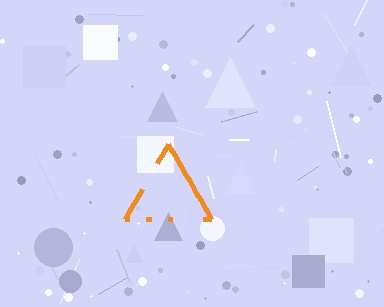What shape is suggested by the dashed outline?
The dashed outline suggests a triangle.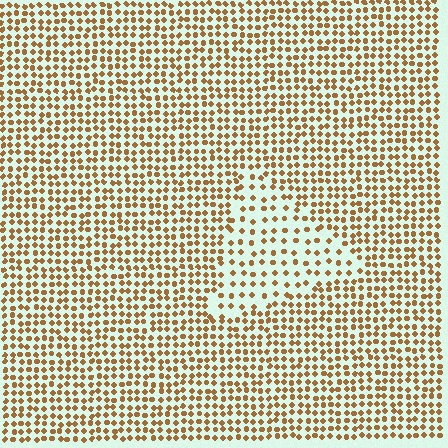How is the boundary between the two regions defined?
The boundary is defined by a change in element density (approximately 1.9x ratio). All elements are the same color, size, and shape.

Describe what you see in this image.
The image contains small brown elements arranged at two different densities. A triangle-shaped region is visible where the elements are less densely packed than the surrounding area.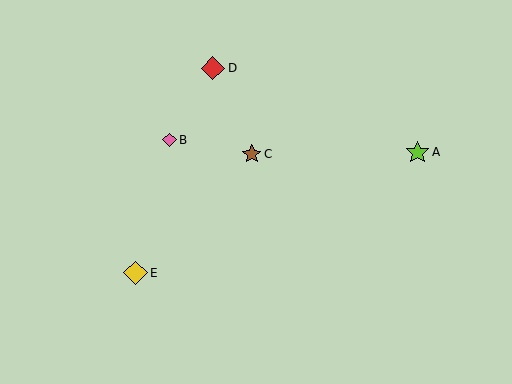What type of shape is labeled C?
Shape C is a brown star.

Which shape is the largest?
The yellow diamond (labeled E) is the largest.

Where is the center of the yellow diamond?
The center of the yellow diamond is at (136, 273).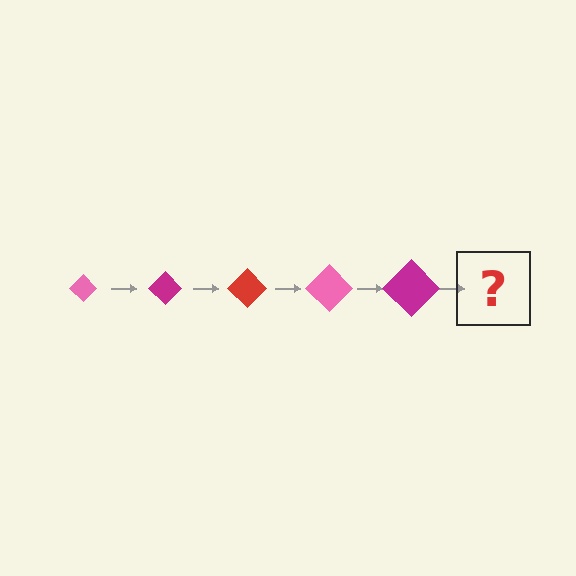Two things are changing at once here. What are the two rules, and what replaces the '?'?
The two rules are that the diamond grows larger each step and the color cycles through pink, magenta, and red. The '?' should be a red diamond, larger than the previous one.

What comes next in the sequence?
The next element should be a red diamond, larger than the previous one.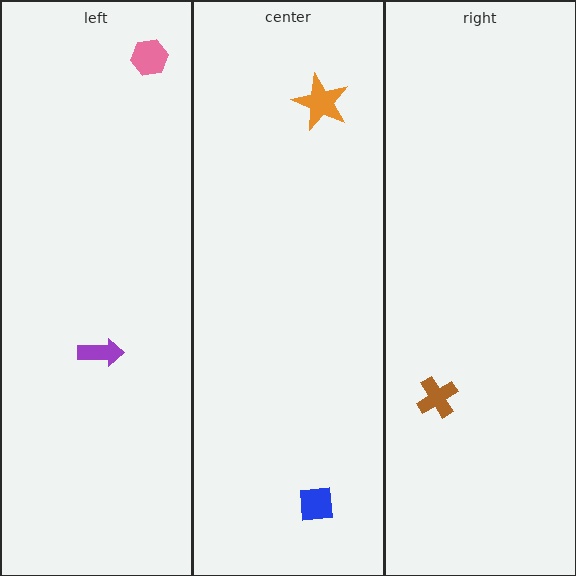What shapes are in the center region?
The orange star, the blue square.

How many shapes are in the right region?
1.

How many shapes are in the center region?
2.